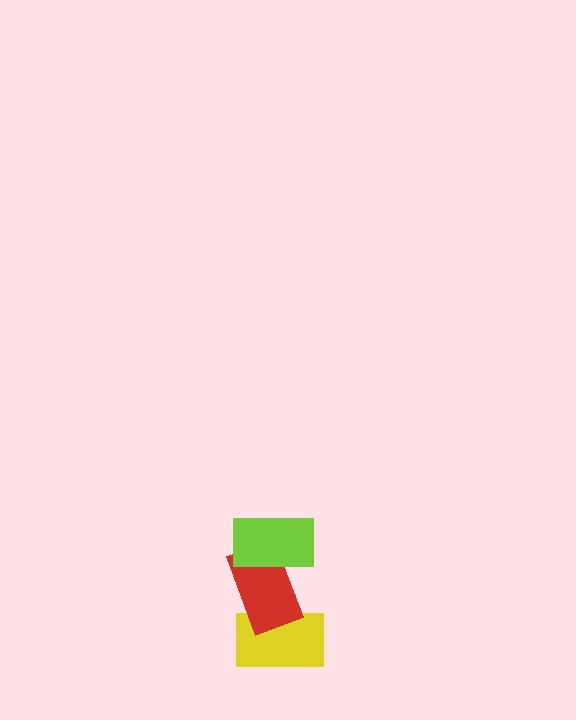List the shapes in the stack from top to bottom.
From top to bottom: the lime rectangle, the red rectangle, the yellow rectangle.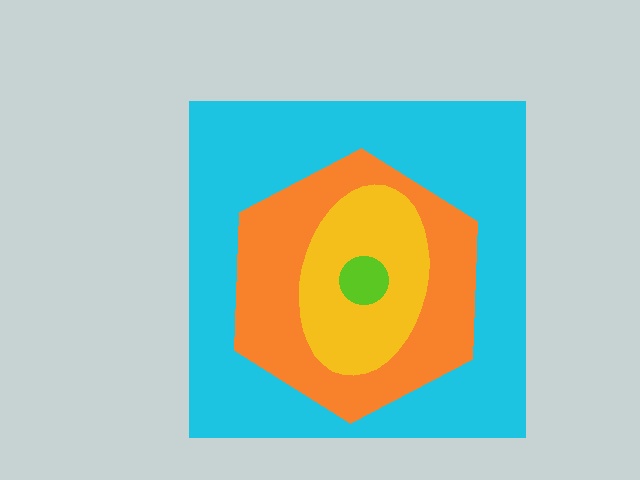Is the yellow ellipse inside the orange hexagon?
Yes.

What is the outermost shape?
The cyan square.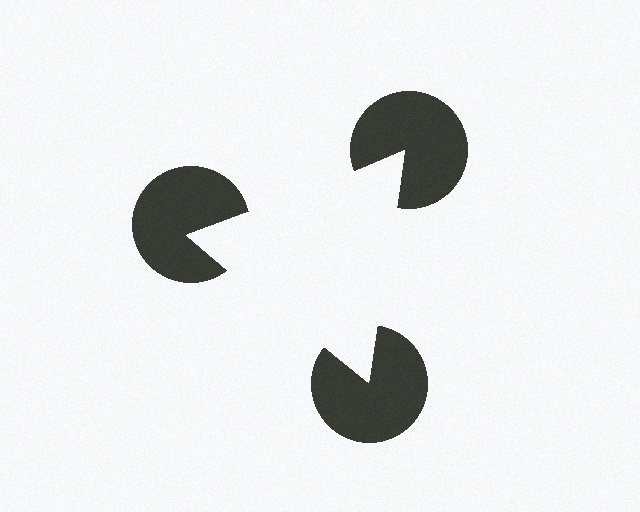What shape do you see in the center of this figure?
An illusory triangle — its edges are inferred from the aligned wedge cuts in the pac-man discs, not physically drawn.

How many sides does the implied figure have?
3 sides.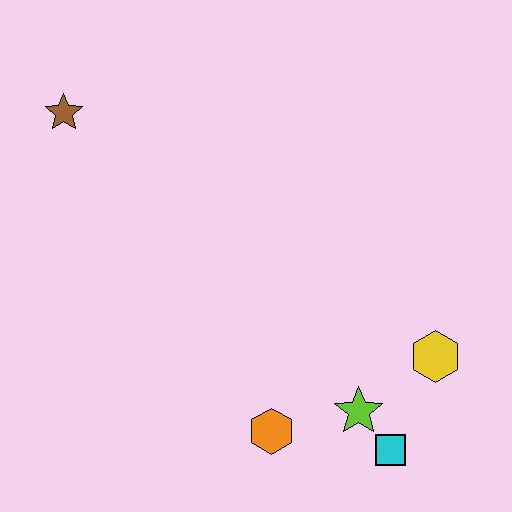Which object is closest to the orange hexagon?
The lime star is closest to the orange hexagon.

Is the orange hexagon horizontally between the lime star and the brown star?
Yes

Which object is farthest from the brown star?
The cyan square is farthest from the brown star.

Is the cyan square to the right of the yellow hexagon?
No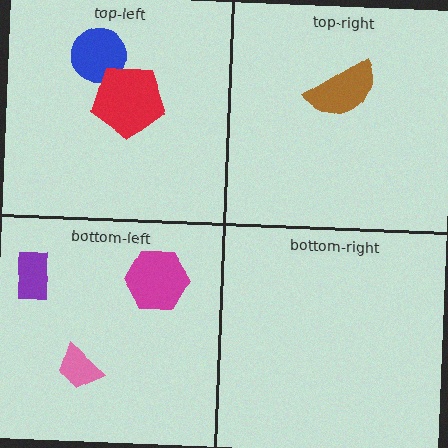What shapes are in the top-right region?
The brown semicircle.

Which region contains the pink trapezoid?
The bottom-left region.